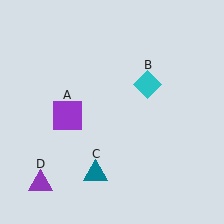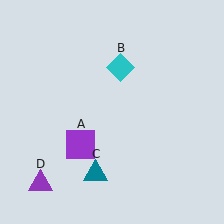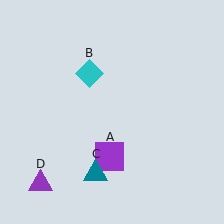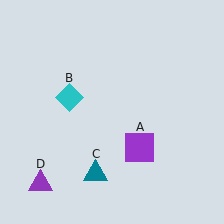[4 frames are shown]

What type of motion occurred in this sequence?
The purple square (object A), cyan diamond (object B) rotated counterclockwise around the center of the scene.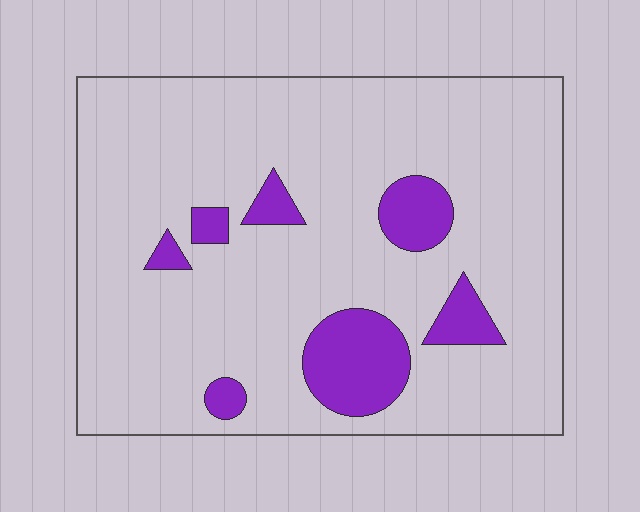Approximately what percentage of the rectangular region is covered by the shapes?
Approximately 15%.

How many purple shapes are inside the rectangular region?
7.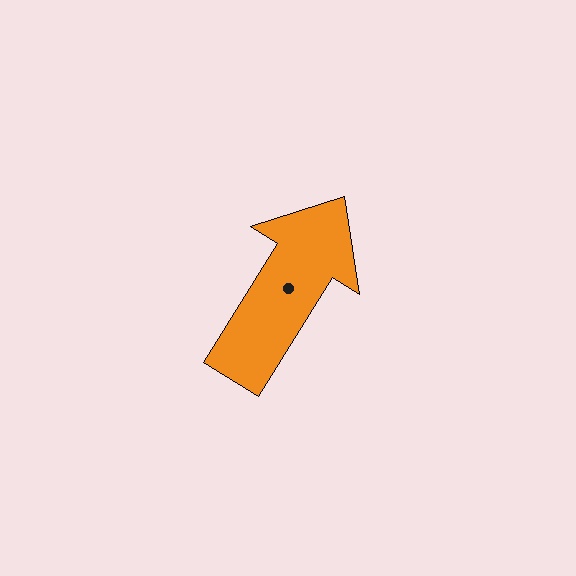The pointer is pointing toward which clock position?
Roughly 1 o'clock.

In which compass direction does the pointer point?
Northeast.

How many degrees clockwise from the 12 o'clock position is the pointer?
Approximately 32 degrees.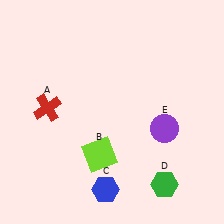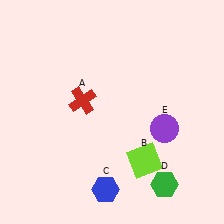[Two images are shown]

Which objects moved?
The objects that moved are: the red cross (A), the lime square (B).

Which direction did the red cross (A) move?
The red cross (A) moved right.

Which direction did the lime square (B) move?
The lime square (B) moved right.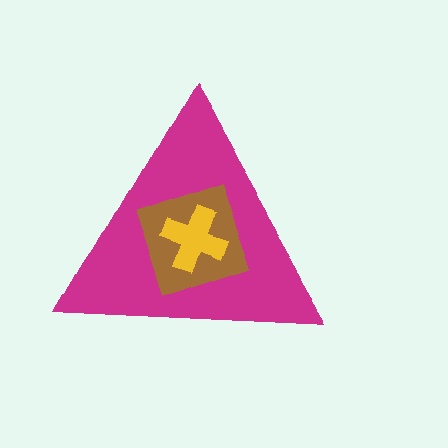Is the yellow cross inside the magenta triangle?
Yes.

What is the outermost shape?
The magenta triangle.